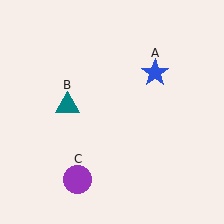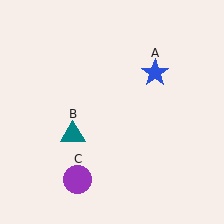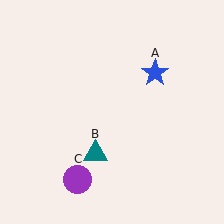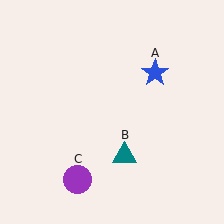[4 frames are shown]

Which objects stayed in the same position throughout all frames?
Blue star (object A) and purple circle (object C) remained stationary.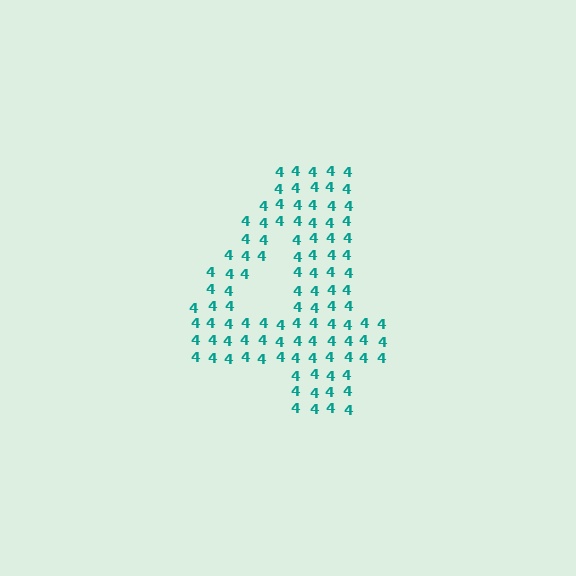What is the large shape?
The large shape is the digit 4.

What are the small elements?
The small elements are digit 4's.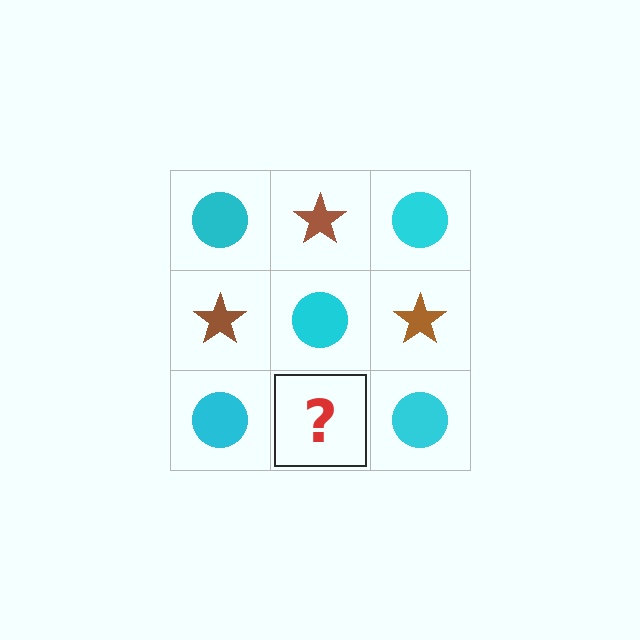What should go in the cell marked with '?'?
The missing cell should contain a brown star.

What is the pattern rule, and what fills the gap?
The rule is that it alternates cyan circle and brown star in a checkerboard pattern. The gap should be filled with a brown star.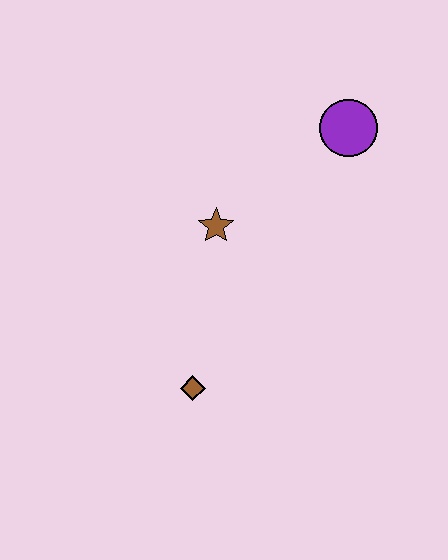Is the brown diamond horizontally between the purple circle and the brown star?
No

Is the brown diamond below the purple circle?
Yes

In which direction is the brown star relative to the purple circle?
The brown star is to the left of the purple circle.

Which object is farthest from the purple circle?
The brown diamond is farthest from the purple circle.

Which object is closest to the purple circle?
The brown star is closest to the purple circle.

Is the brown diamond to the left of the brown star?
Yes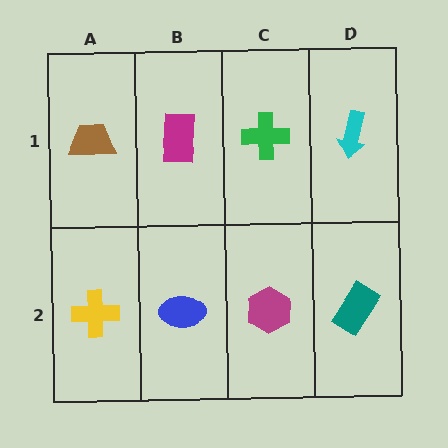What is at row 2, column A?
A yellow cross.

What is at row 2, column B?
A blue ellipse.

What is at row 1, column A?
A brown trapezoid.